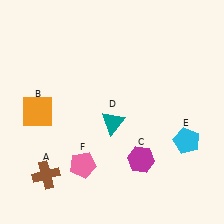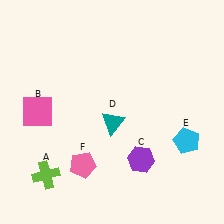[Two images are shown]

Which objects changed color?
A changed from brown to lime. B changed from orange to pink. C changed from magenta to purple.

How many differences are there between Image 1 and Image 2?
There are 3 differences between the two images.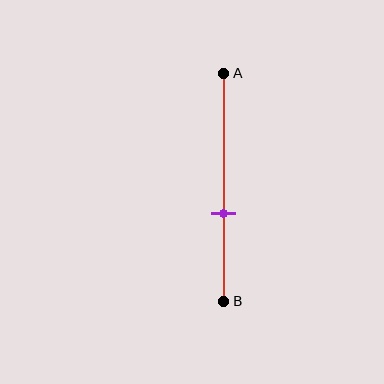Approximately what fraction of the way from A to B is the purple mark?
The purple mark is approximately 60% of the way from A to B.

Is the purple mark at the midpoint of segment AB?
No, the mark is at about 60% from A, not at the 50% midpoint.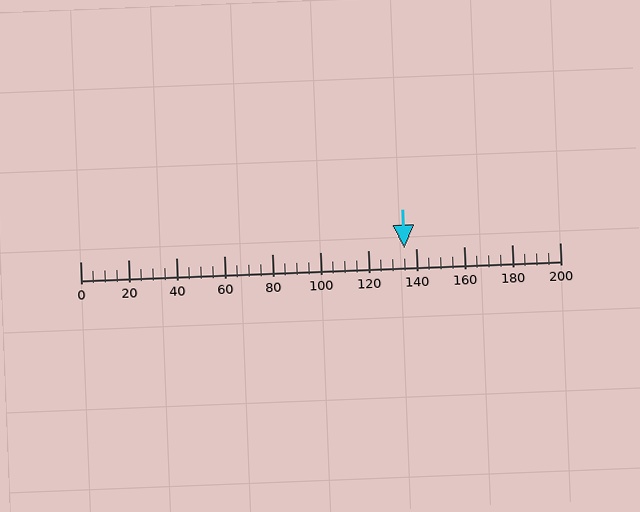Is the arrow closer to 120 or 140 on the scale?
The arrow is closer to 140.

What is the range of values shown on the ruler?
The ruler shows values from 0 to 200.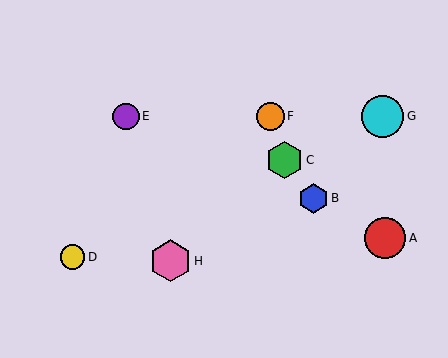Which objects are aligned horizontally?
Objects E, F, G are aligned horizontally.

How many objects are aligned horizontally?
3 objects (E, F, G) are aligned horizontally.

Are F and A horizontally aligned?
No, F is at y≈116 and A is at y≈238.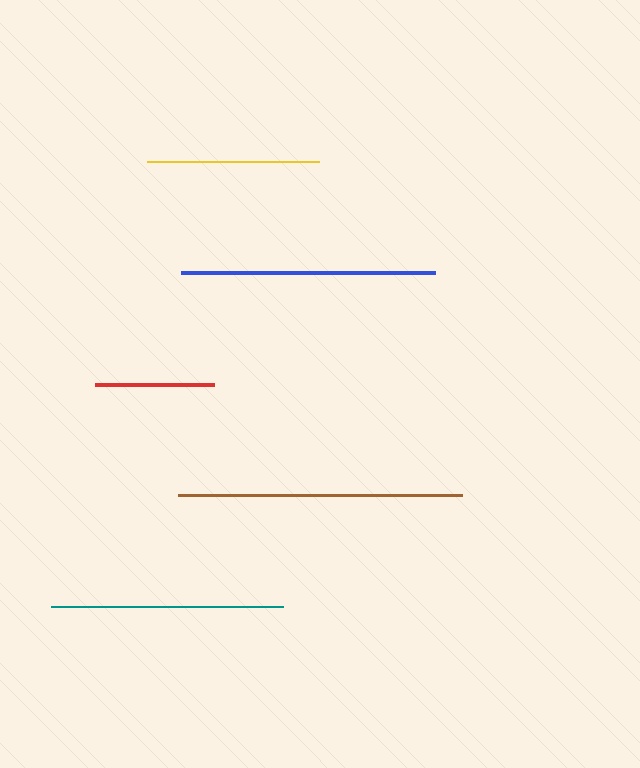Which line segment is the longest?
The brown line is the longest at approximately 284 pixels.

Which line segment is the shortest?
The red line is the shortest at approximately 119 pixels.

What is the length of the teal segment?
The teal segment is approximately 231 pixels long.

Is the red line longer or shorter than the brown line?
The brown line is longer than the red line.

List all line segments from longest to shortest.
From longest to shortest: brown, blue, teal, yellow, red.